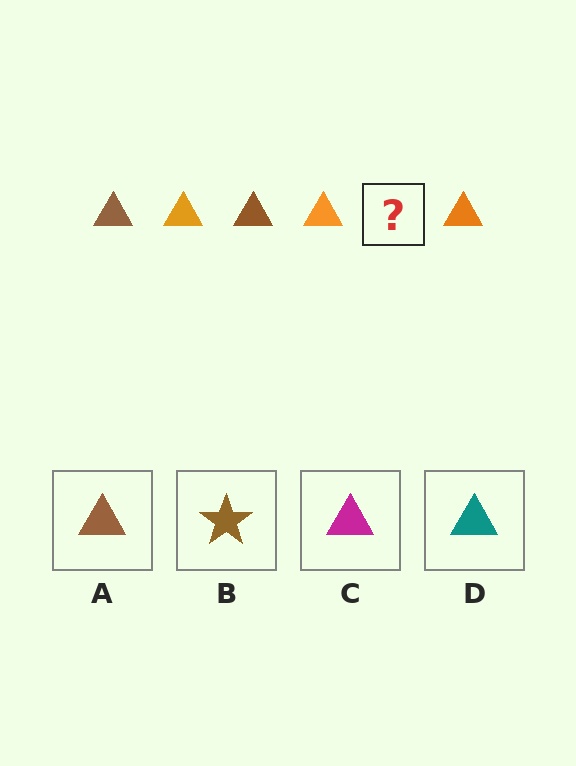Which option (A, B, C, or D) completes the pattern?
A.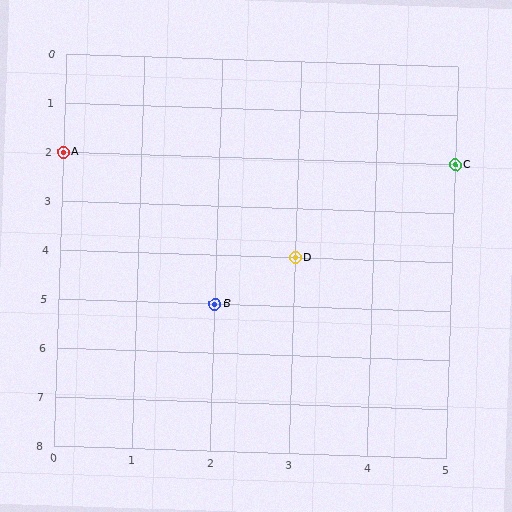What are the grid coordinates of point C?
Point C is at grid coordinates (5, 2).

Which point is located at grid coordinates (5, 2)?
Point C is at (5, 2).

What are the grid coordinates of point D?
Point D is at grid coordinates (3, 4).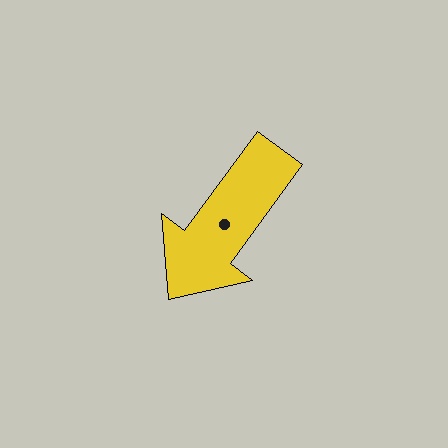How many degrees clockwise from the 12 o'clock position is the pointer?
Approximately 216 degrees.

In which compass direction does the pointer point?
Southwest.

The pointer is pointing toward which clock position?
Roughly 7 o'clock.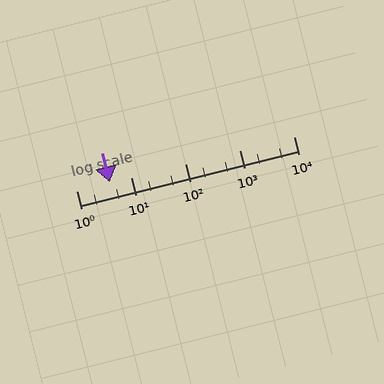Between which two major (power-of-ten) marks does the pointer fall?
The pointer is between 1 and 10.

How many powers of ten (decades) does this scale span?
The scale spans 4 decades, from 1 to 10000.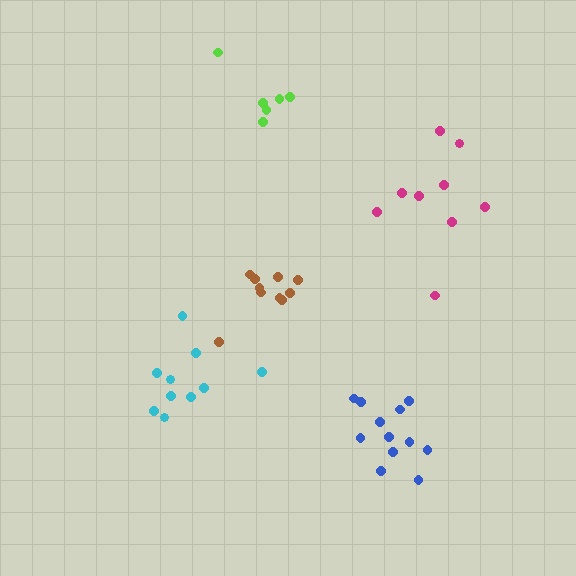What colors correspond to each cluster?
The clusters are colored: blue, lime, magenta, brown, cyan.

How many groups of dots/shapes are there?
There are 5 groups.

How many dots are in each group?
Group 1: 12 dots, Group 2: 6 dots, Group 3: 9 dots, Group 4: 10 dots, Group 5: 10 dots (47 total).